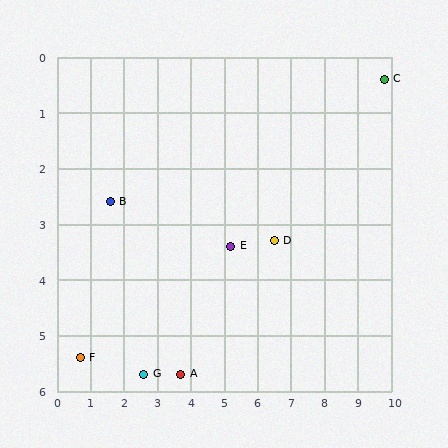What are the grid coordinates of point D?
Point D is at approximately (6.5, 3.3).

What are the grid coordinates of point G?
Point G is at approximately (2.6, 5.7).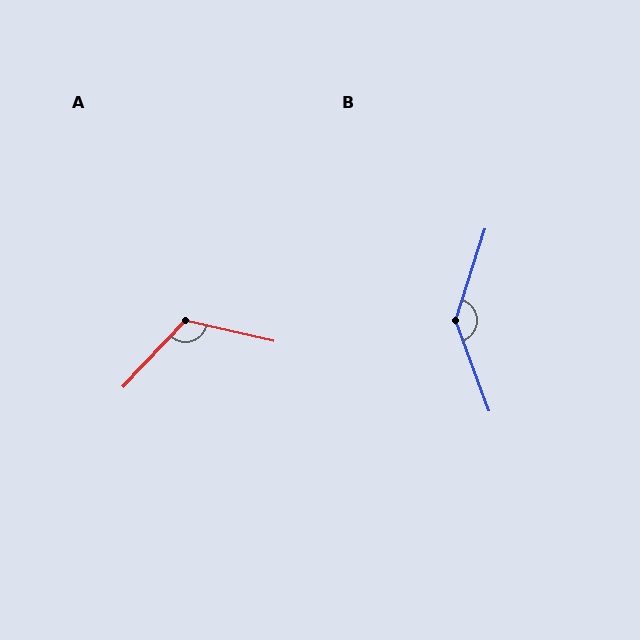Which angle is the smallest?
A, at approximately 121 degrees.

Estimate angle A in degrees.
Approximately 121 degrees.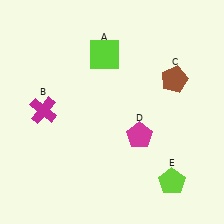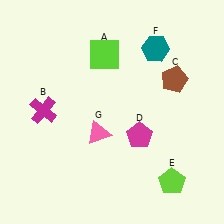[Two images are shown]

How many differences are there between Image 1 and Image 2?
There are 2 differences between the two images.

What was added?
A teal hexagon (F), a pink triangle (G) were added in Image 2.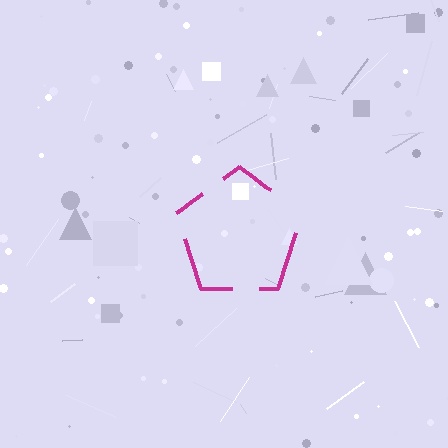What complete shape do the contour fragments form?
The contour fragments form a pentagon.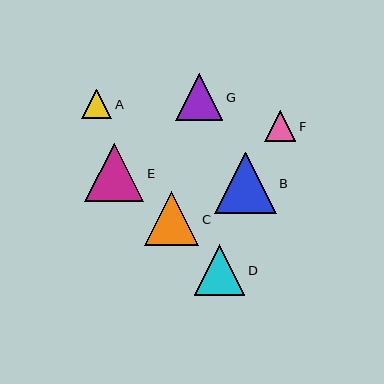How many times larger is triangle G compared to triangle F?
Triangle G is approximately 1.5 times the size of triangle F.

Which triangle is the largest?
Triangle B is the largest with a size of approximately 61 pixels.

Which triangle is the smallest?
Triangle A is the smallest with a size of approximately 30 pixels.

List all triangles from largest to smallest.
From largest to smallest: B, E, C, D, G, F, A.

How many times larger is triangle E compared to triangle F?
Triangle E is approximately 1.9 times the size of triangle F.